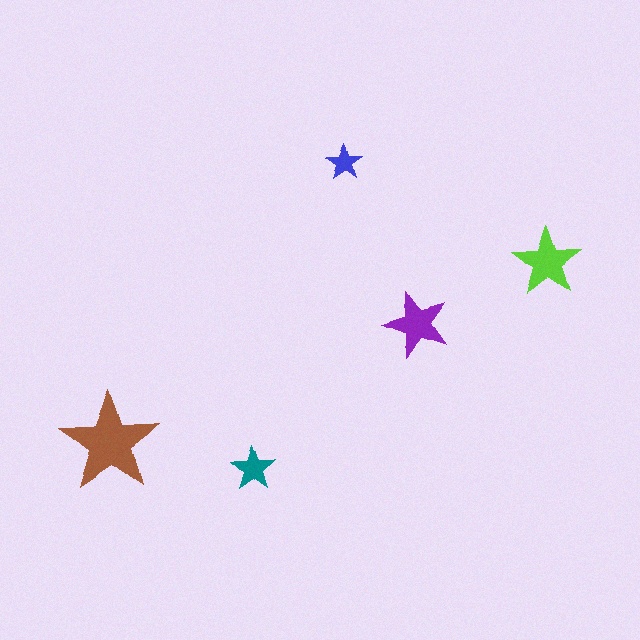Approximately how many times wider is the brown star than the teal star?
About 2.5 times wider.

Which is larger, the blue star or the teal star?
The teal one.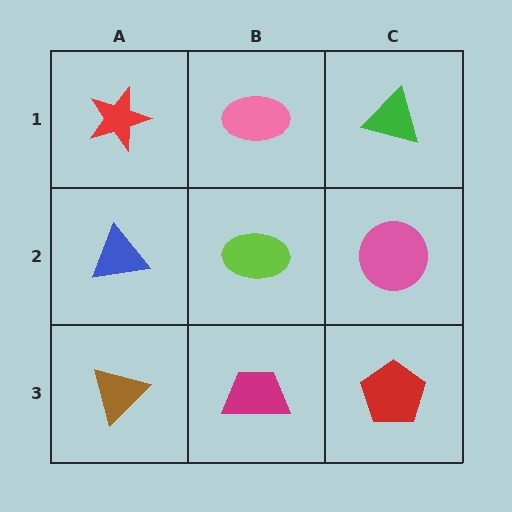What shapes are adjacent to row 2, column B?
A pink ellipse (row 1, column B), a magenta trapezoid (row 3, column B), a blue triangle (row 2, column A), a pink circle (row 2, column C).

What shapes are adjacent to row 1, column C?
A pink circle (row 2, column C), a pink ellipse (row 1, column B).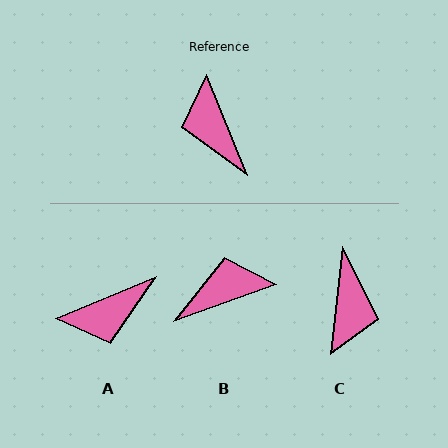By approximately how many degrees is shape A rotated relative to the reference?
Approximately 91 degrees counter-clockwise.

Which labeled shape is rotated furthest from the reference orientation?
C, about 152 degrees away.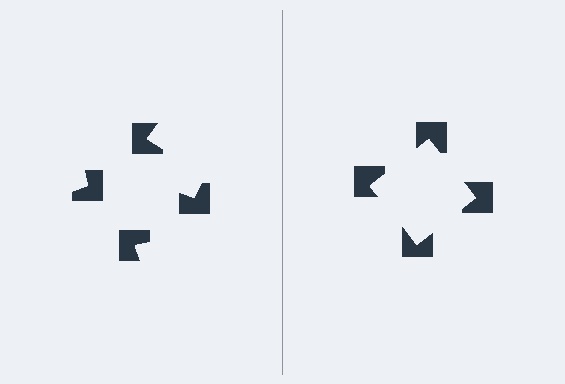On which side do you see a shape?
An illusory square appears on the right side. On the left side the wedge cuts are rotated, so no coherent shape forms.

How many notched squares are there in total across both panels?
8 — 4 on each side.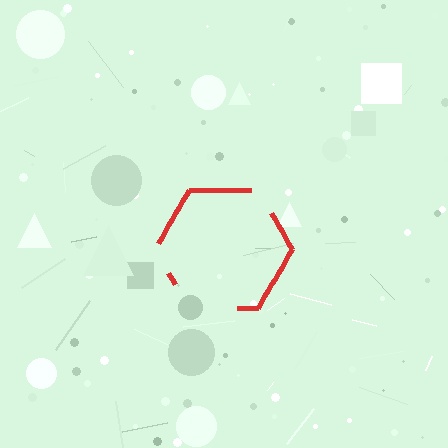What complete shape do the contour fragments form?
The contour fragments form a hexagon.